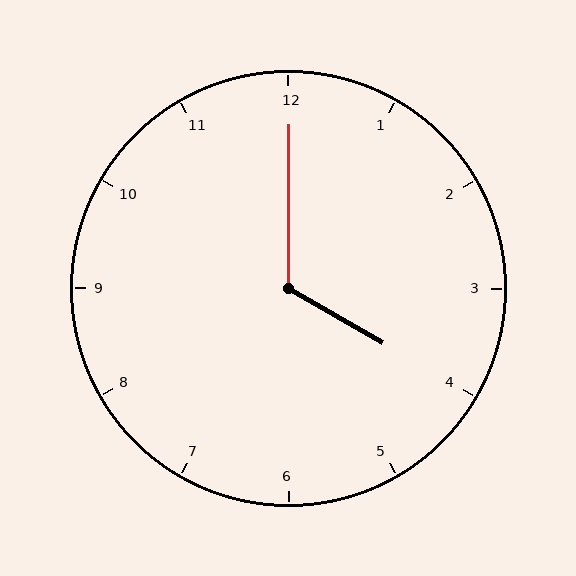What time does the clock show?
4:00.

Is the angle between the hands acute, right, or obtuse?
It is obtuse.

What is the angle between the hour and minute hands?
Approximately 120 degrees.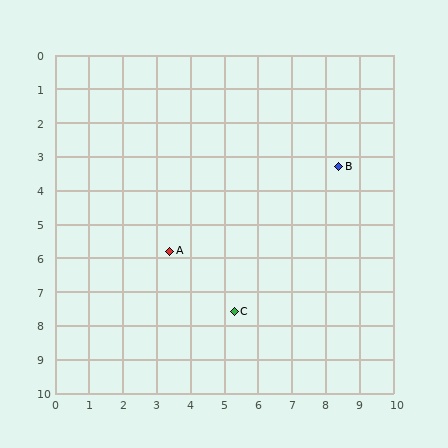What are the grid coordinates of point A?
Point A is at approximately (3.4, 5.8).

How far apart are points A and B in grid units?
Points A and B are about 5.6 grid units apart.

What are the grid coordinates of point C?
Point C is at approximately (5.3, 7.6).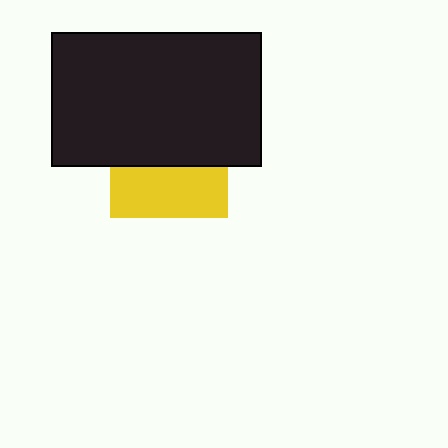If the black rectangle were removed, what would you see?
You would see the complete yellow square.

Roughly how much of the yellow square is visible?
A small part of it is visible (roughly 42%).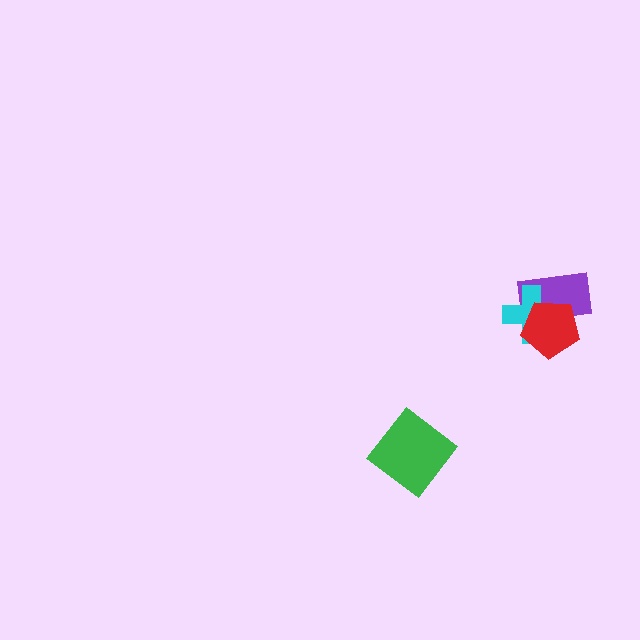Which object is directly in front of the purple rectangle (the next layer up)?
The cyan cross is directly in front of the purple rectangle.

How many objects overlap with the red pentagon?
2 objects overlap with the red pentagon.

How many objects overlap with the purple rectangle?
2 objects overlap with the purple rectangle.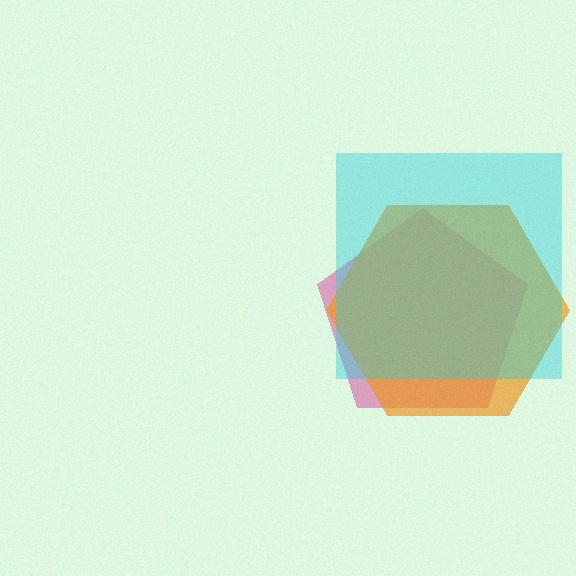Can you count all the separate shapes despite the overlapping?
Yes, there are 3 separate shapes.